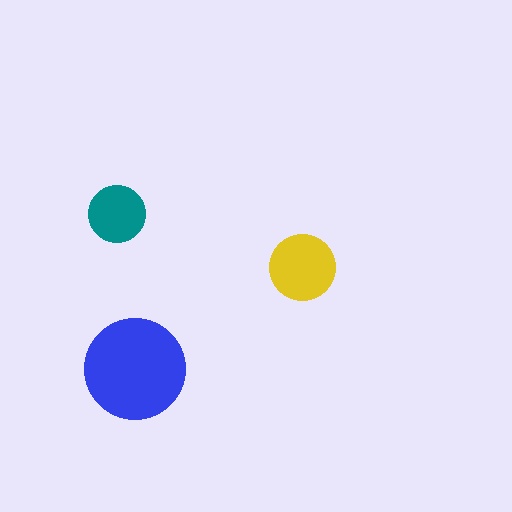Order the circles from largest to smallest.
the blue one, the yellow one, the teal one.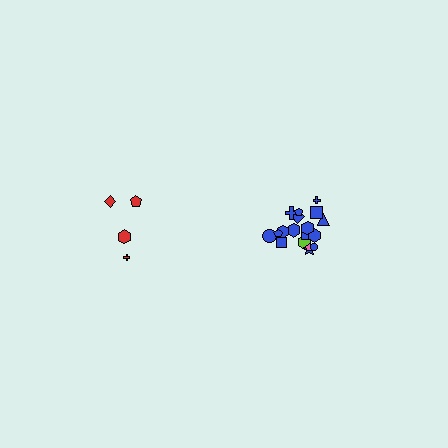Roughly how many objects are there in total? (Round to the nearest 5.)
Roughly 20 objects in total.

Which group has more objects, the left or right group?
The right group.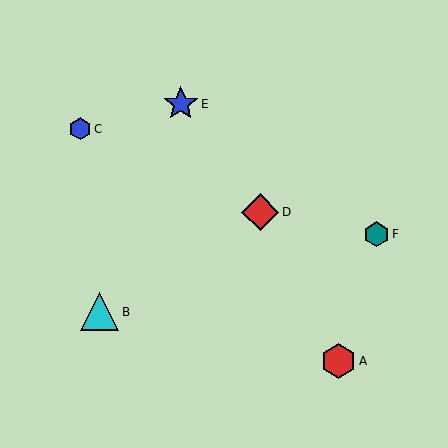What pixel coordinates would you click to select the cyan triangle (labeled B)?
Click at (99, 312) to select the cyan triangle B.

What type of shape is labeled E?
Shape E is a blue star.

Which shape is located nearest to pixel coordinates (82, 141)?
The blue hexagon (labeled C) at (80, 129) is nearest to that location.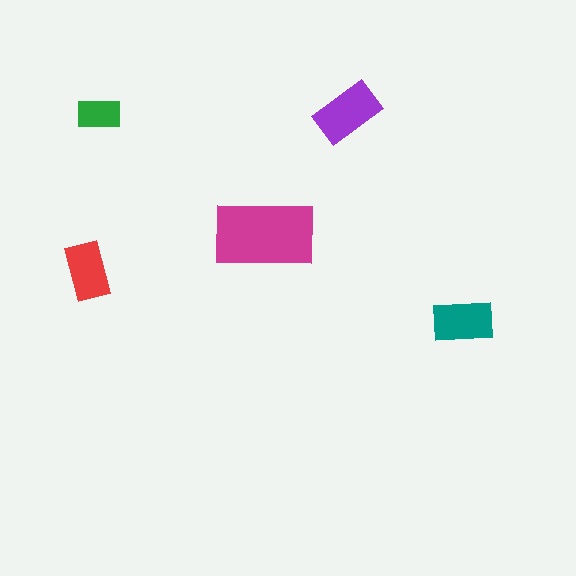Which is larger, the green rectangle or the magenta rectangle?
The magenta one.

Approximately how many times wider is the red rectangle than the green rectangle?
About 1.5 times wider.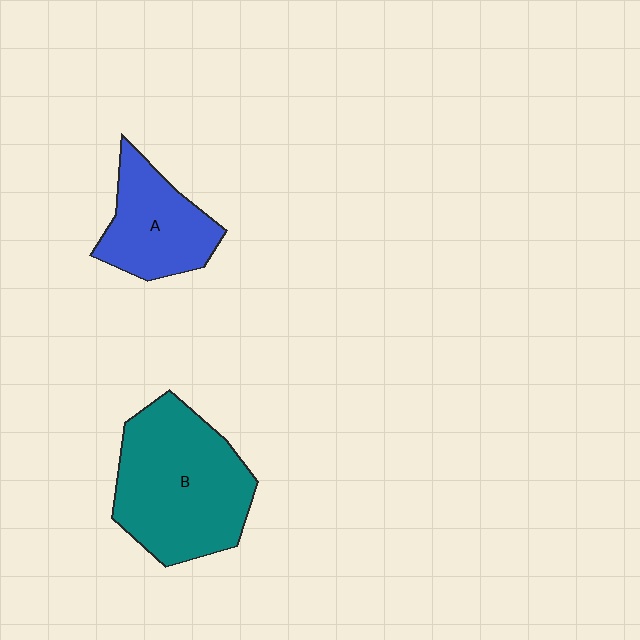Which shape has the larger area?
Shape B (teal).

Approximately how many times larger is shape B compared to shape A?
Approximately 1.7 times.